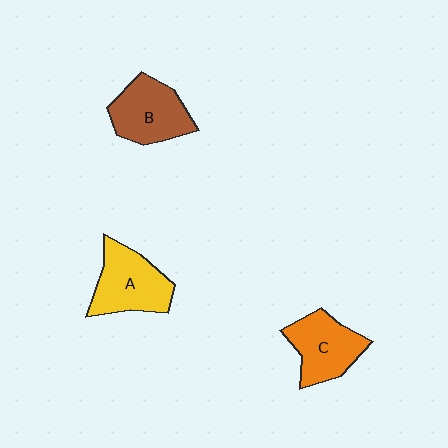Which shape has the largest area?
Shape A (yellow).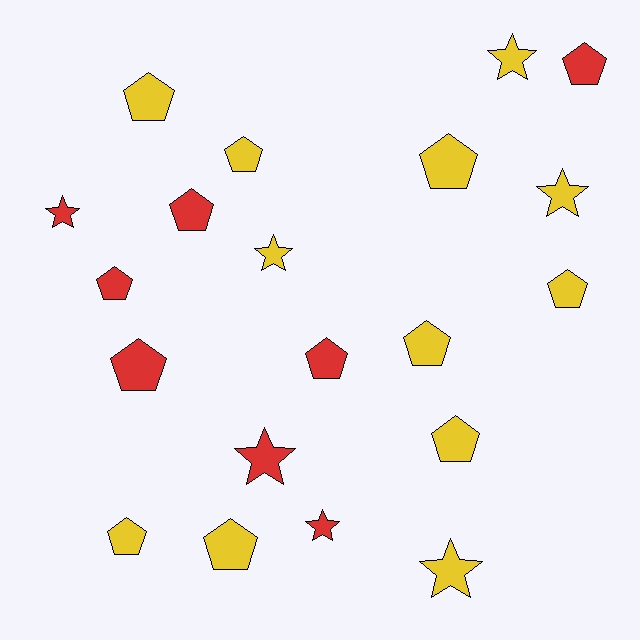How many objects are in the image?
There are 20 objects.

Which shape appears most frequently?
Pentagon, with 13 objects.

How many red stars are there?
There are 3 red stars.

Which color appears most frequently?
Yellow, with 12 objects.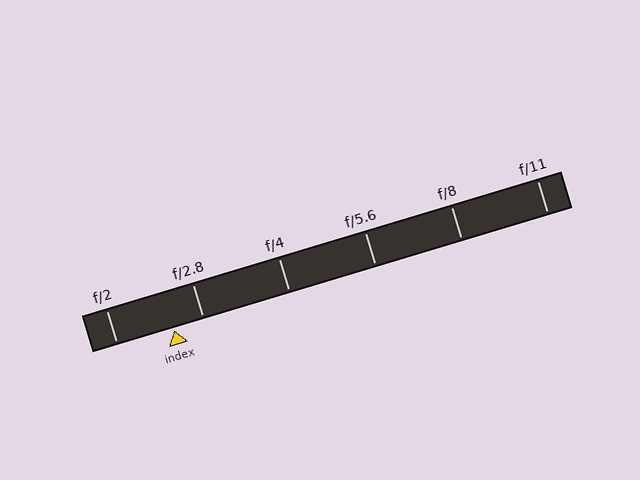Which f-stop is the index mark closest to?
The index mark is closest to f/2.8.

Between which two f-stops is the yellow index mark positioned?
The index mark is between f/2 and f/2.8.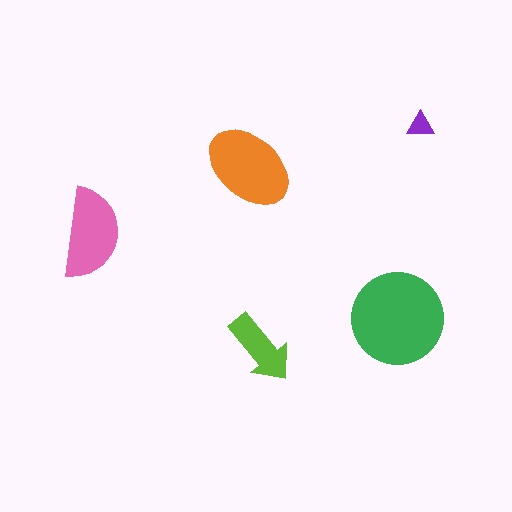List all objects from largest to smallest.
The green circle, the orange ellipse, the pink semicircle, the lime arrow, the purple triangle.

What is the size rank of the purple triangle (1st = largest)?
5th.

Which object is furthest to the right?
The purple triangle is rightmost.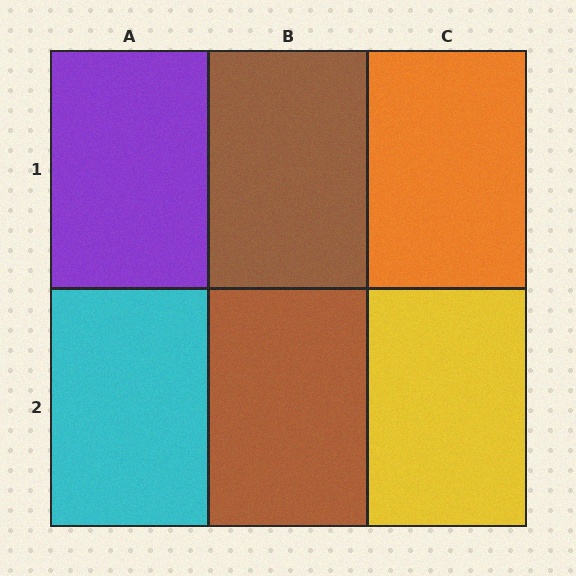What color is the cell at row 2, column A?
Cyan.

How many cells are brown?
2 cells are brown.